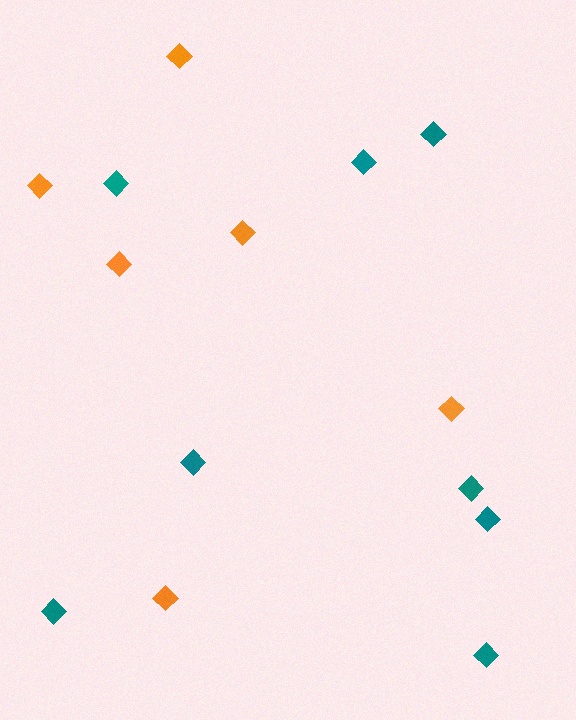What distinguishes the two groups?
There are 2 groups: one group of orange diamonds (6) and one group of teal diamonds (8).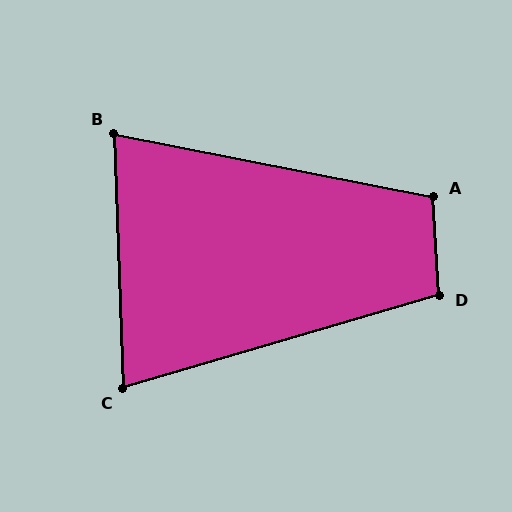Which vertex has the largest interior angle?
A, at approximately 104 degrees.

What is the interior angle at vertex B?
Approximately 77 degrees (acute).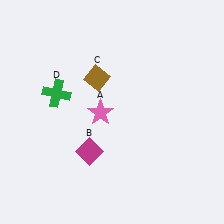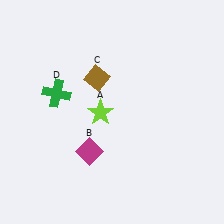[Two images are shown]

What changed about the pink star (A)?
In Image 1, A is pink. In Image 2, it changed to lime.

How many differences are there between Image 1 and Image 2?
There is 1 difference between the two images.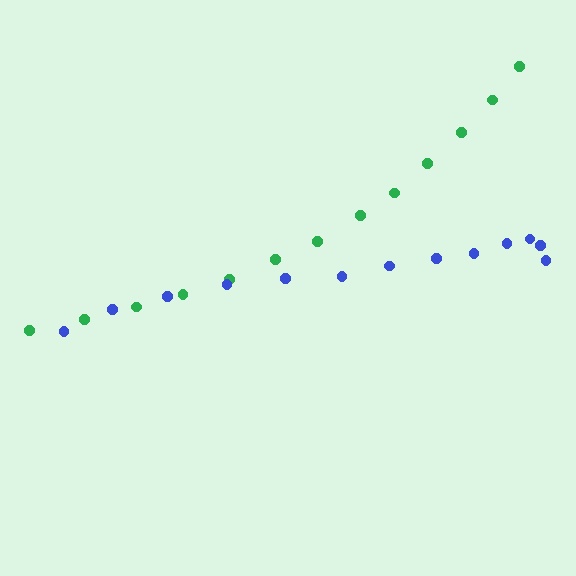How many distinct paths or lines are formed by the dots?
There are 2 distinct paths.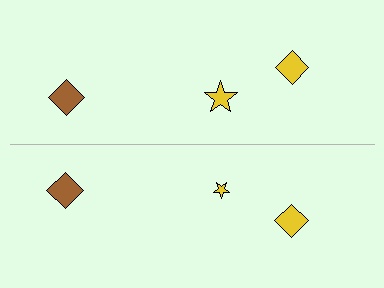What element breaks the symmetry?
The yellow star on the bottom side has a different size than its mirror counterpart.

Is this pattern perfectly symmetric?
No, the pattern is not perfectly symmetric. The yellow star on the bottom side has a different size than its mirror counterpart.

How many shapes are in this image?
There are 6 shapes in this image.